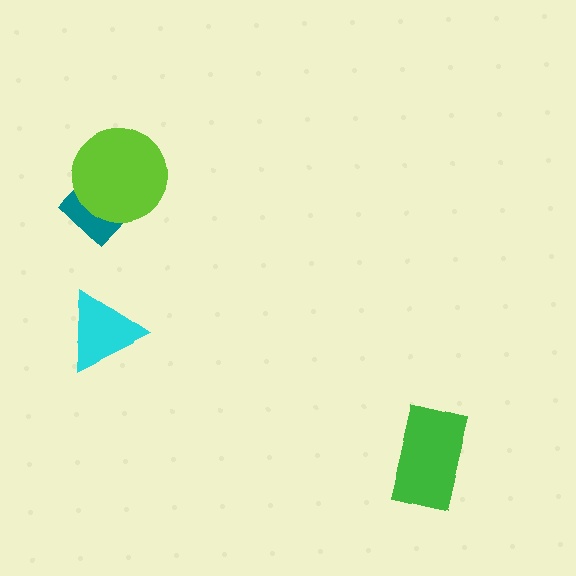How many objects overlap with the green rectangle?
0 objects overlap with the green rectangle.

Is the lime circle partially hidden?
No, no other shape covers it.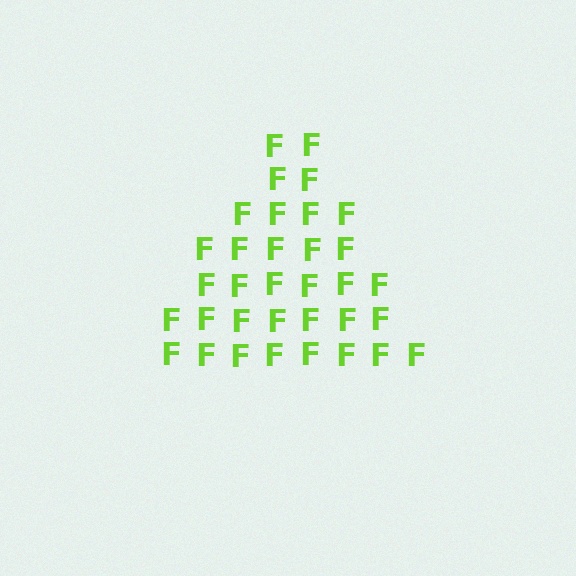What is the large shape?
The large shape is a triangle.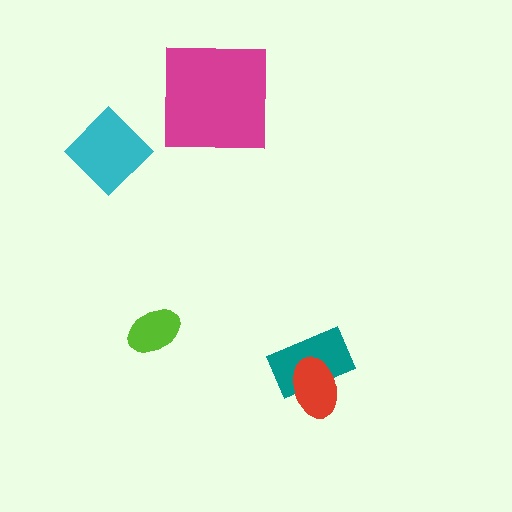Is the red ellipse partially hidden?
No, no other shape covers it.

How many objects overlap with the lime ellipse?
0 objects overlap with the lime ellipse.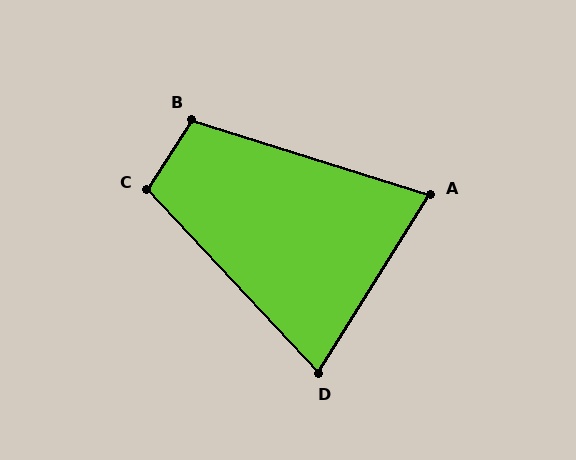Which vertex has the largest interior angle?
B, at approximately 105 degrees.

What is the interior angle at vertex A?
Approximately 75 degrees (acute).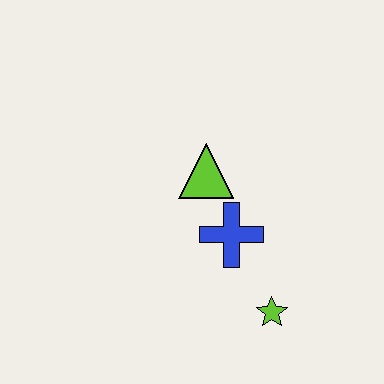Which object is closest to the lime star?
The blue cross is closest to the lime star.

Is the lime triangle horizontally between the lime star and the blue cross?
No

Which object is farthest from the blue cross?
The lime star is farthest from the blue cross.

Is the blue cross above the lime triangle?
No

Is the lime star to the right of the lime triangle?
Yes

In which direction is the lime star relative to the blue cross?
The lime star is below the blue cross.